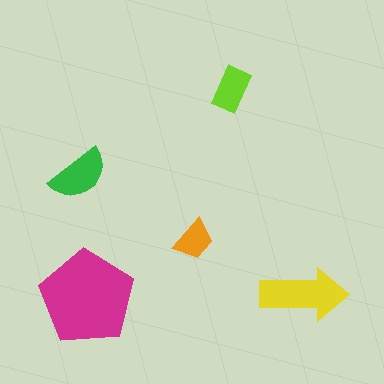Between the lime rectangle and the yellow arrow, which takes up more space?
The yellow arrow.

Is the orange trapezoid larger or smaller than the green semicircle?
Smaller.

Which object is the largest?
The magenta pentagon.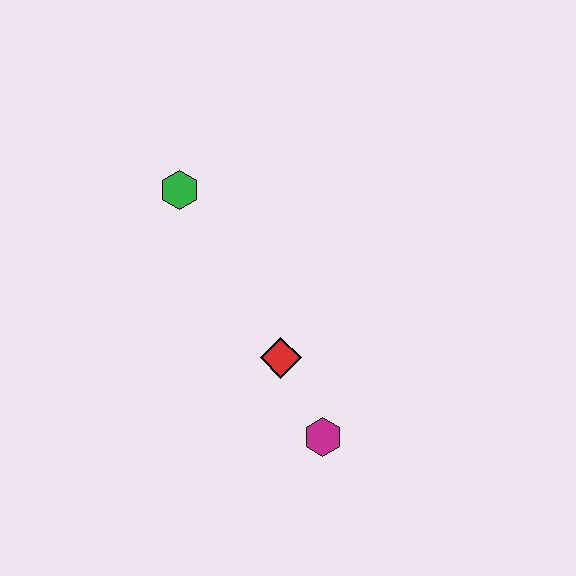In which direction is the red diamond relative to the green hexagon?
The red diamond is below the green hexagon.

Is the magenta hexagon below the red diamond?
Yes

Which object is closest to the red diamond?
The magenta hexagon is closest to the red diamond.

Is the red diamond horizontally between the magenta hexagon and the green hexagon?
Yes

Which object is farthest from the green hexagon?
The magenta hexagon is farthest from the green hexagon.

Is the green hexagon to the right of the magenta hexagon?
No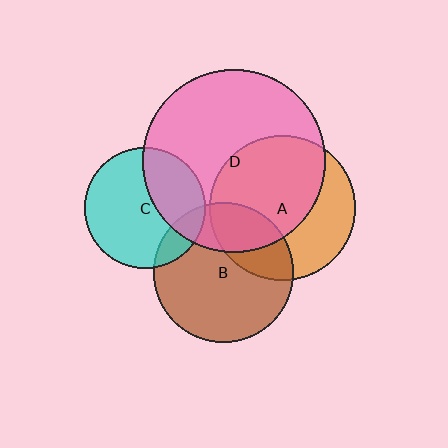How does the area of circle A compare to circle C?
Approximately 1.4 times.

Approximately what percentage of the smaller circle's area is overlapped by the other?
Approximately 25%.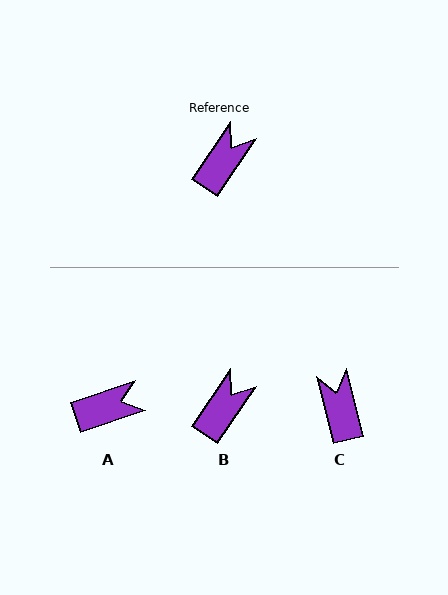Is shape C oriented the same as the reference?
No, it is off by about 48 degrees.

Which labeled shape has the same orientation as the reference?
B.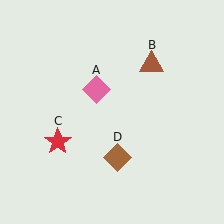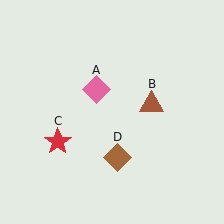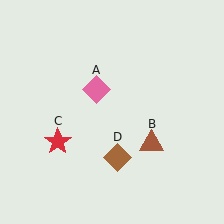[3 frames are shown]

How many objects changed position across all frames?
1 object changed position: brown triangle (object B).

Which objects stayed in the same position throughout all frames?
Pink diamond (object A) and red star (object C) and brown diamond (object D) remained stationary.